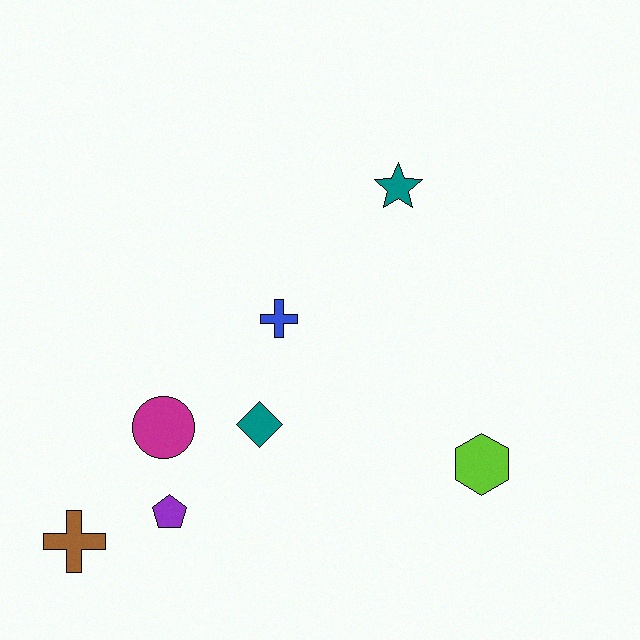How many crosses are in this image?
There are 2 crosses.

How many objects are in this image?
There are 7 objects.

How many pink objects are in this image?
There are no pink objects.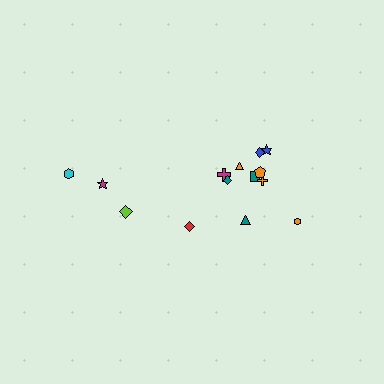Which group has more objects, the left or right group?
The right group.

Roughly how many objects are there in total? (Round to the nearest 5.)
Roughly 15 objects in total.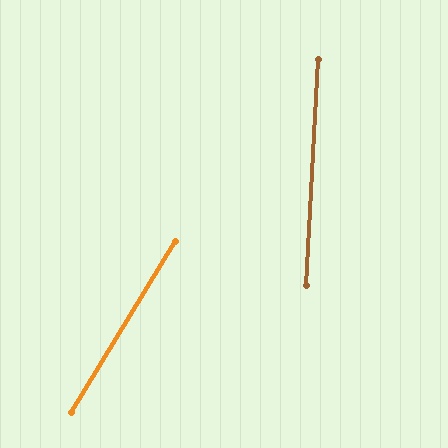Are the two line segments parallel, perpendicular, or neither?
Neither parallel nor perpendicular — they differ by about 28°.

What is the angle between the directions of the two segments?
Approximately 28 degrees.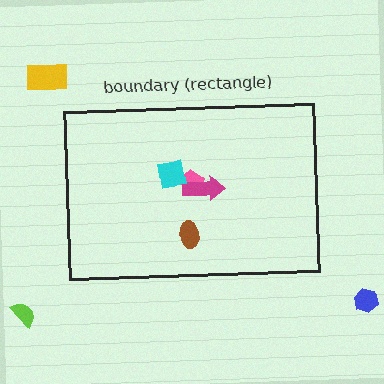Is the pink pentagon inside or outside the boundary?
Inside.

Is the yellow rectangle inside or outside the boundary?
Outside.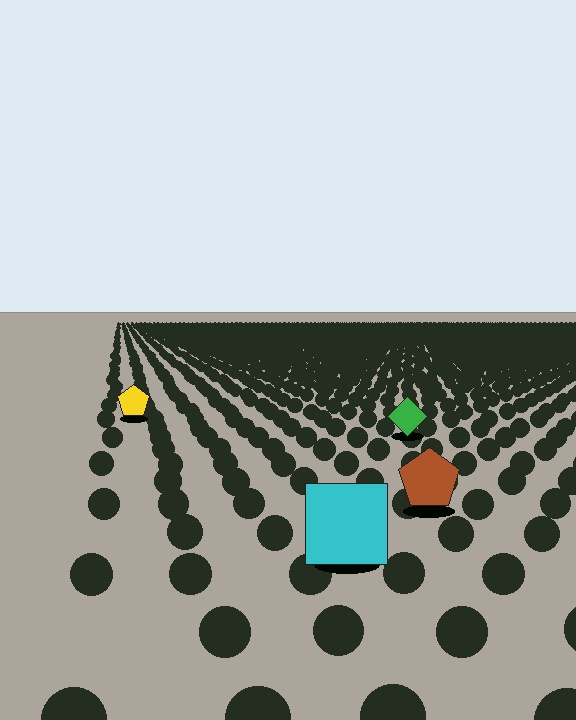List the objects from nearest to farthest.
From nearest to farthest: the cyan square, the brown pentagon, the green diamond, the yellow pentagon.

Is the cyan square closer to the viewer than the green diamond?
Yes. The cyan square is closer — you can tell from the texture gradient: the ground texture is coarser near it.